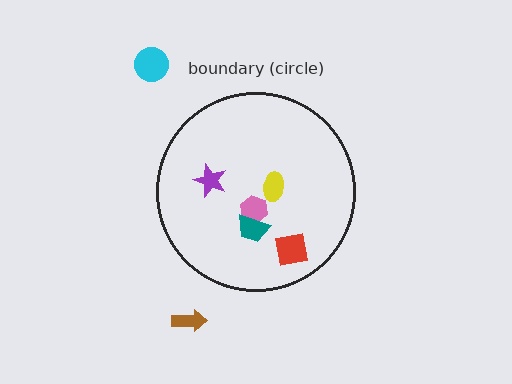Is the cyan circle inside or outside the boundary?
Outside.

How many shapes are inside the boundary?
5 inside, 2 outside.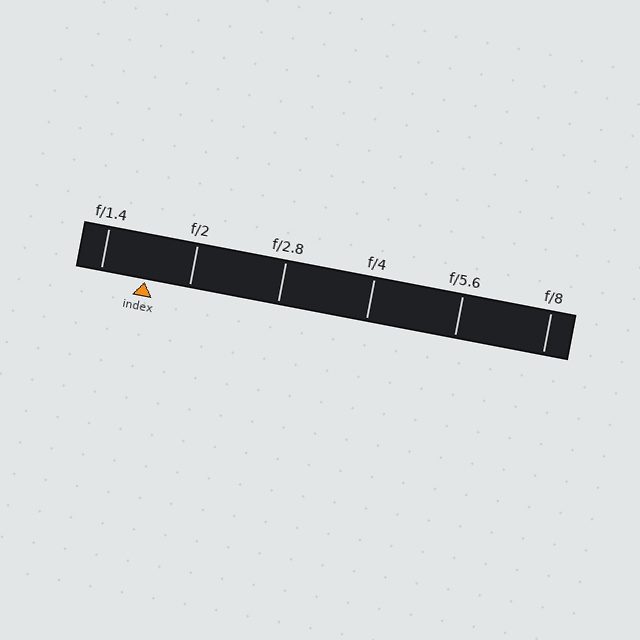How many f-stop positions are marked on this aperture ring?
There are 6 f-stop positions marked.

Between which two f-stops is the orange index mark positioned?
The index mark is between f/1.4 and f/2.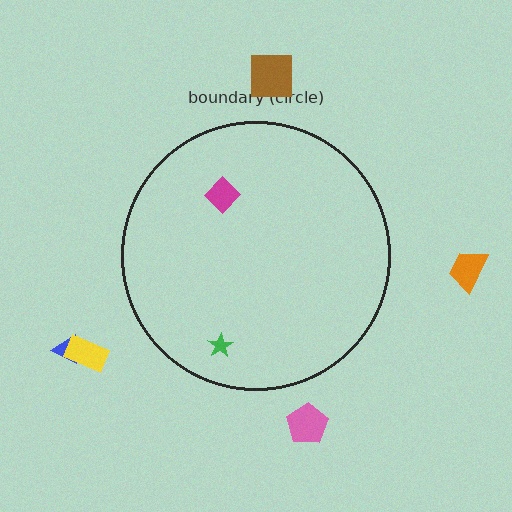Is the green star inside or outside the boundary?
Inside.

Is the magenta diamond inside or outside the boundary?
Inside.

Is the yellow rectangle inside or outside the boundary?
Outside.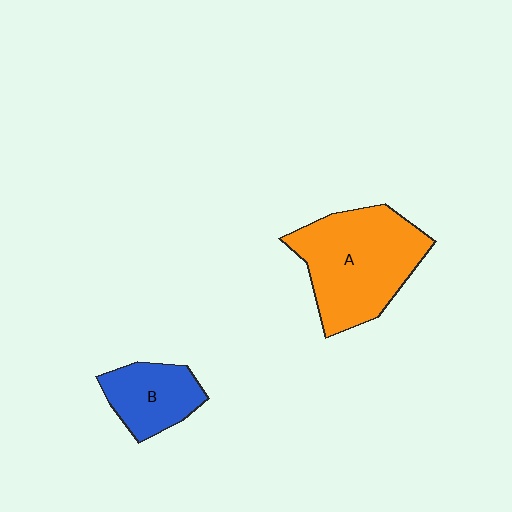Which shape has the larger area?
Shape A (orange).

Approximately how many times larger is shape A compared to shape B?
Approximately 2.1 times.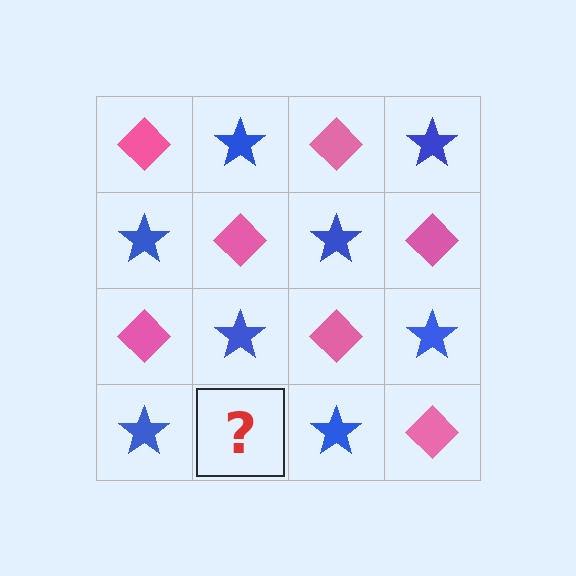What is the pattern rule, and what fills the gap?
The rule is that it alternates pink diamond and blue star in a checkerboard pattern. The gap should be filled with a pink diamond.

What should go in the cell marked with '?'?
The missing cell should contain a pink diamond.